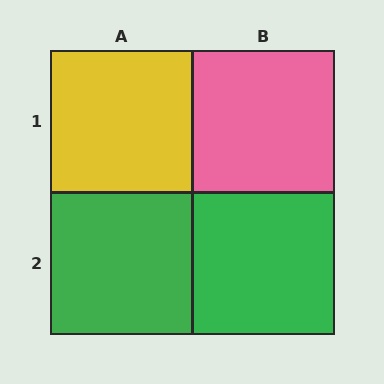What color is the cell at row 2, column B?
Green.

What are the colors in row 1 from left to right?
Yellow, pink.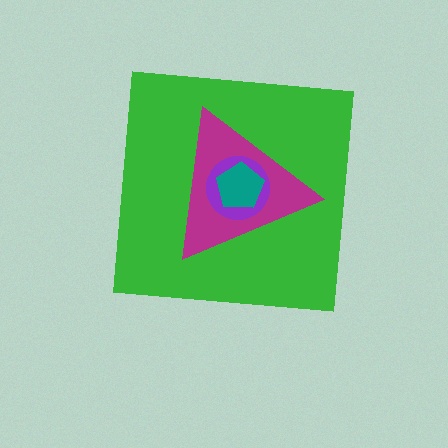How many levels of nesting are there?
4.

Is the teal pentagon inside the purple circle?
Yes.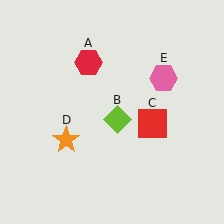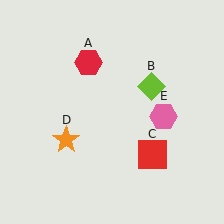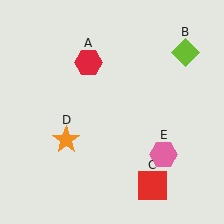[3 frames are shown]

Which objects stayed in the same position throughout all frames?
Red hexagon (object A) and orange star (object D) remained stationary.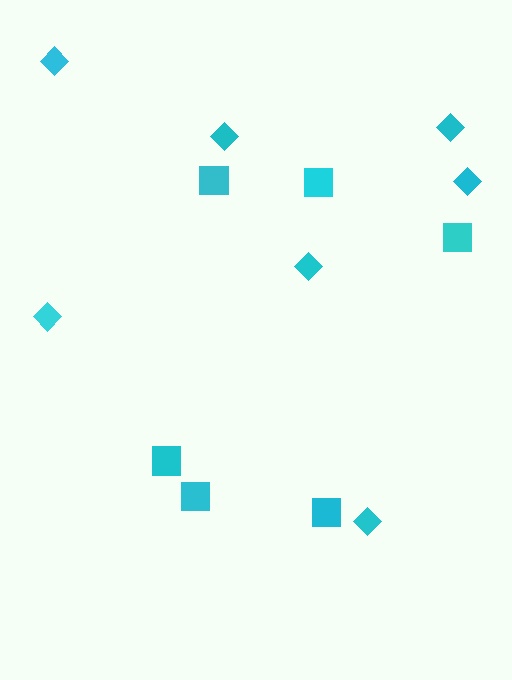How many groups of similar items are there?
There are 2 groups: one group of squares (6) and one group of diamonds (7).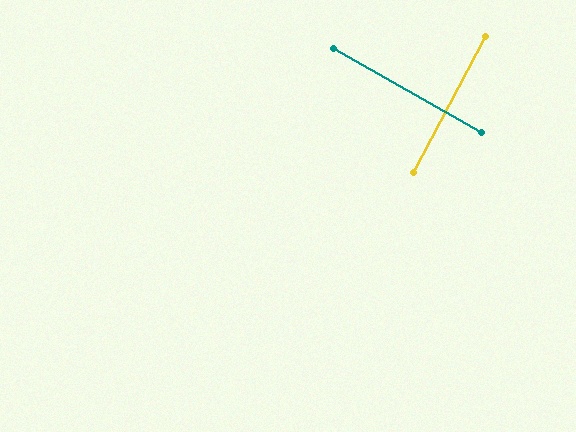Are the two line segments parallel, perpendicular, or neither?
Perpendicular — they meet at approximately 88°.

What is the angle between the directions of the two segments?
Approximately 88 degrees.